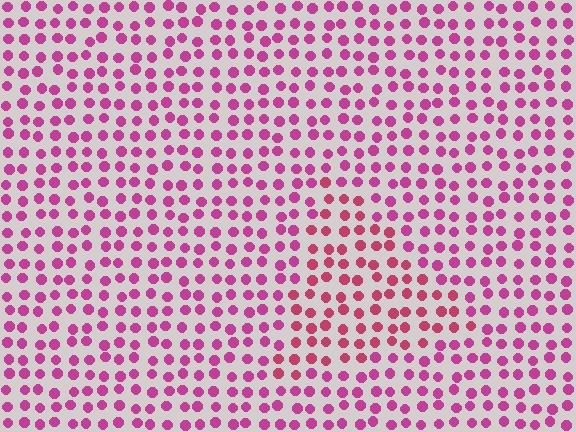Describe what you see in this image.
The image is filled with small magenta elements in a uniform arrangement. A triangle-shaped region is visible where the elements are tinted to a slightly different hue, forming a subtle color boundary.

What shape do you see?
I see a triangle.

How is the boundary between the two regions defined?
The boundary is defined purely by a slight shift in hue (about 20 degrees). Spacing, size, and orientation are identical on both sides.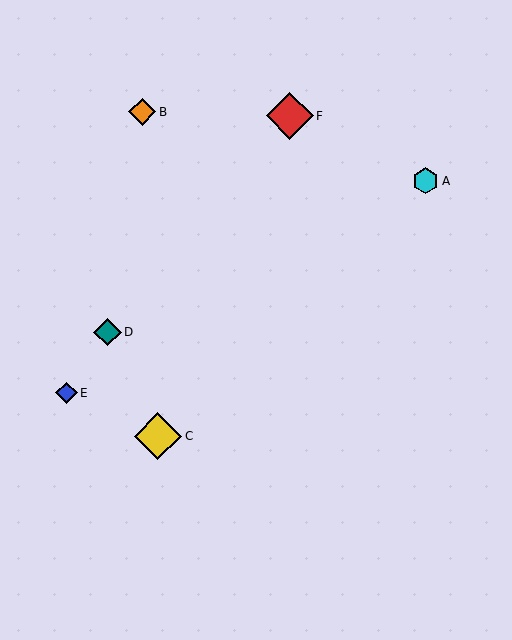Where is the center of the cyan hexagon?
The center of the cyan hexagon is at (426, 181).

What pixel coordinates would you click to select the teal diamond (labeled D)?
Click at (107, 332) to select the teal diamond D.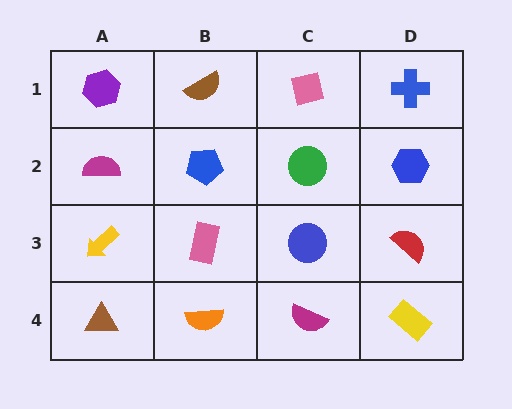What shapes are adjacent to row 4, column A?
A yellow arrow (row 3, column A), an orange semicircle (row 4, column B).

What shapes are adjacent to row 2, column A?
A purple hexagon (row 1, column A), a yellow arrow (row 3, column A), a blue pentagon (row 2, column B).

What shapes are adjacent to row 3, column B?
A blue pentagon (row 2, column B), an orange semicircle (row 4, column B), a yellow arrow (row 3, column A), a blue circle (row 3, column C).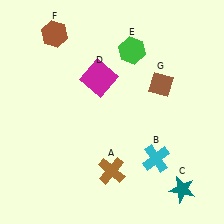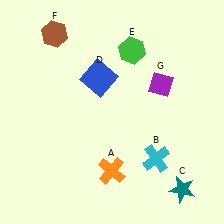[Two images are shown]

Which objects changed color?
A changed from brown to orange. D changed from magenta to blue. G changed from brown to purple.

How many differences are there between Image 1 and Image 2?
There are 3 differences between the two images.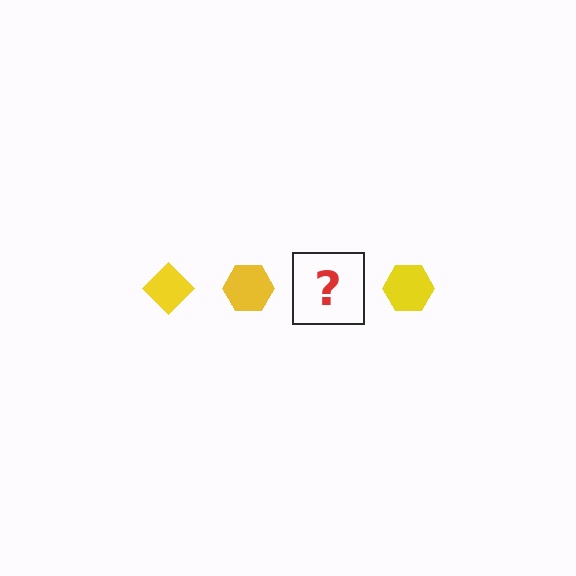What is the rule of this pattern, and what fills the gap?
The rule is that the pattern cycles through diamond, hexagon shapes in yellow. The gap should be filled with a yellow diamond.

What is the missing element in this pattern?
The missing element is a yellow diamond.